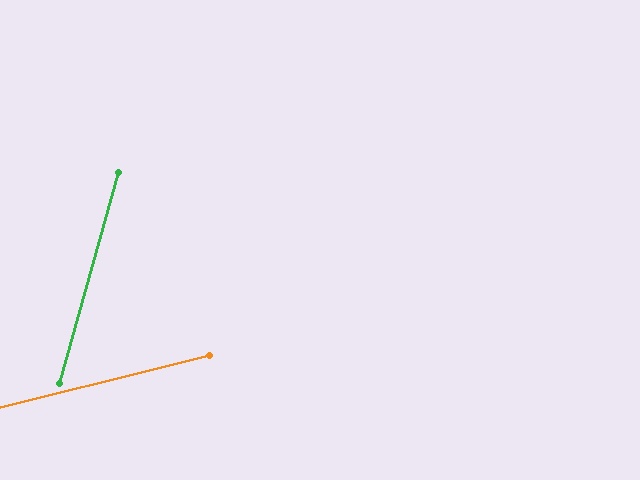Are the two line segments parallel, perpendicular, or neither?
Neither parallel nor perpendicular — they differ by about 61°.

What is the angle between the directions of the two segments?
Approximately 61 degrees.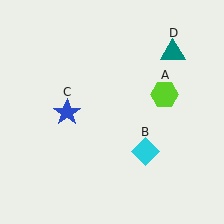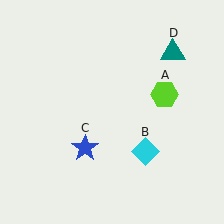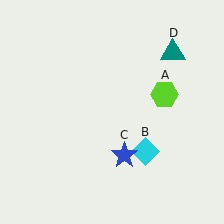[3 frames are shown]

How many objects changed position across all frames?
1 object changed position: blue star (object C).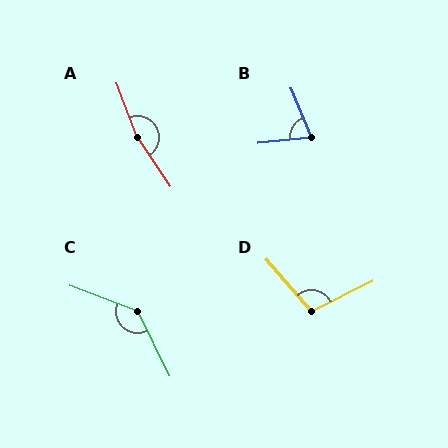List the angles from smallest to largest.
B (73°), D (105°), C (136°), A (167°).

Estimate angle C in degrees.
Approximately 136 degrees.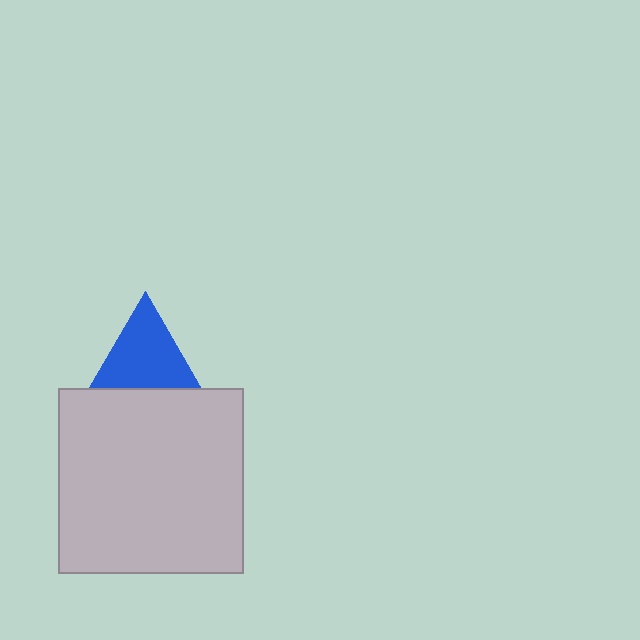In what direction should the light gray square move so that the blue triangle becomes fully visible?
The light gray square should move down. That is the shortest direction to clear the overlap and leave the blue triangle fully visible.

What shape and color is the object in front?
The object in front is a light gray square.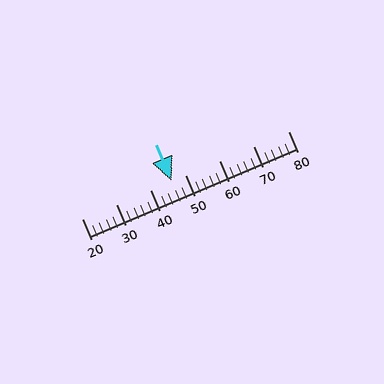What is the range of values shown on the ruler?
The ruler shows values from 20 to 80.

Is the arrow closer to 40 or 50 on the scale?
The arrow is closer to 50.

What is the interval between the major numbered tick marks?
The major tick marks are spaced 10 units apart.